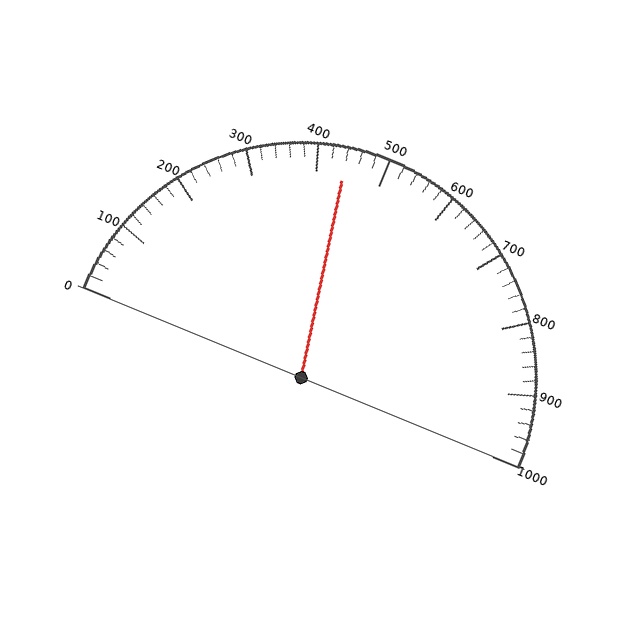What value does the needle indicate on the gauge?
The needle indicates approximately 440.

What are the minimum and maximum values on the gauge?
The gauge ranges from 0 to 1000.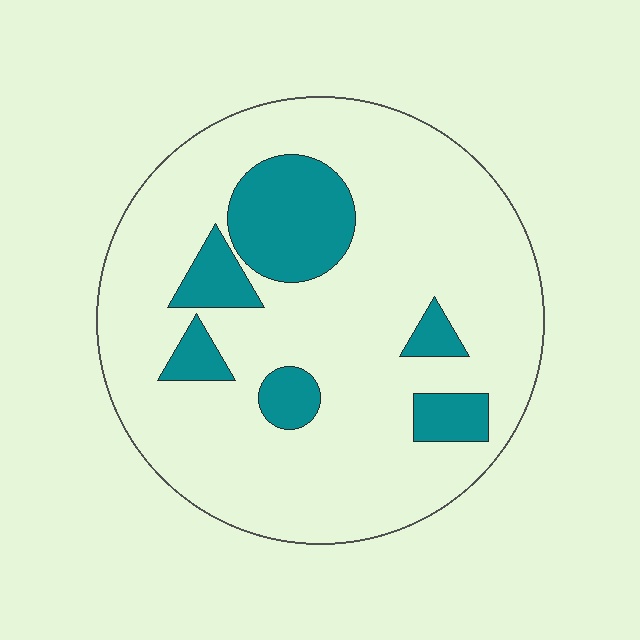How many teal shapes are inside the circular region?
6.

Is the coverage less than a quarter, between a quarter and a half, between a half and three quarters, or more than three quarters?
Less than a quarter.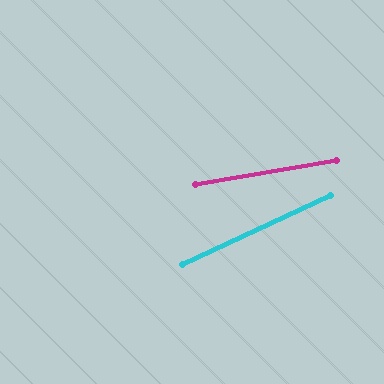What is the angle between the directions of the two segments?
Approximately 15 degrees.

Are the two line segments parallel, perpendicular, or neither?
Neither parallel nor perpendicular — they differ by about 15°.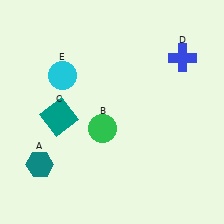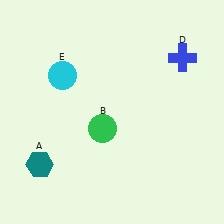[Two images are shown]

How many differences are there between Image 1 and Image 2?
There is 1 difference between the two images.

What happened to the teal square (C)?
The teal square (C) was removed in Image 2. It was in the bottom-left area of Image 1.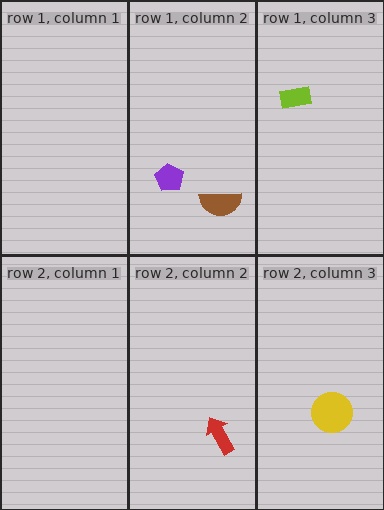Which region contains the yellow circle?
The row 2, column 3 region.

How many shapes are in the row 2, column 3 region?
1.